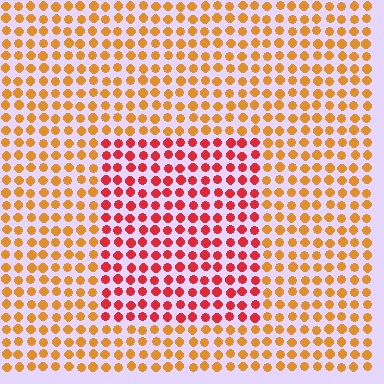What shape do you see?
I see a rectangle.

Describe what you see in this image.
The image is filled with small orange elements in a uniform arrangement. A rectangle-shaped region is visible where the elements are tinted to a slightly different hue, forming a subtle color boundary.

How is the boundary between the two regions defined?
The boundary is defined purely by a slight shift in hue (about 38 degrees). Spacing, size, and orientation are identical on both sides.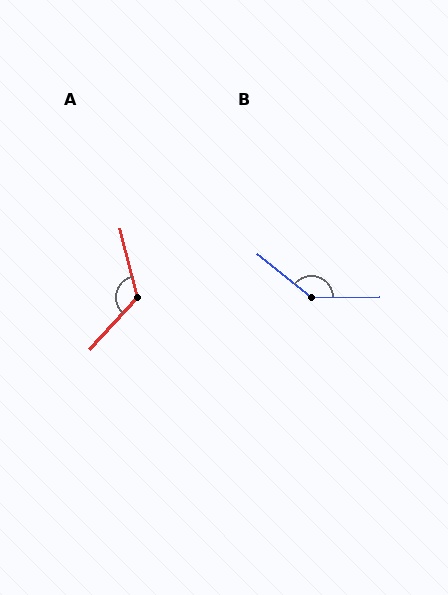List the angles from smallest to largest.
A (123°), B (140°).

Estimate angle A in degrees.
Approximately 123 degrees.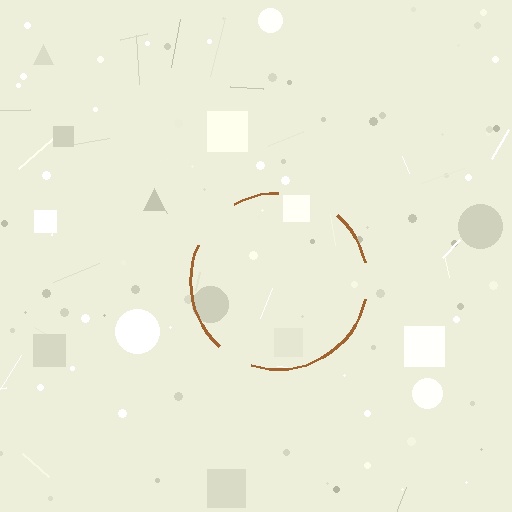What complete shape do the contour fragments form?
The contour fragments form a circle.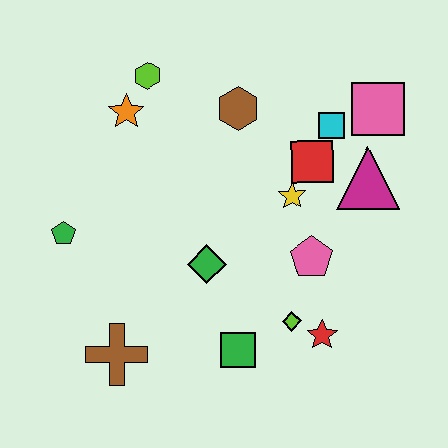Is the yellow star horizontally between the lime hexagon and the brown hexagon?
No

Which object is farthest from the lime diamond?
The lime hexagon is farthest from the lime diamond.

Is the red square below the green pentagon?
No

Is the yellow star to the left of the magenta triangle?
Yes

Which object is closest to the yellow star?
The red square is closest to the yellow star.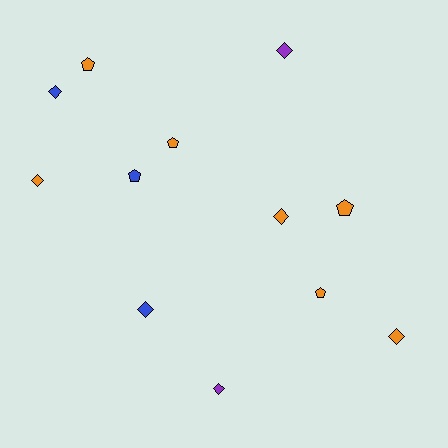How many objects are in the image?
There are 12 objects.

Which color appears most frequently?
Orange, with 7 objects.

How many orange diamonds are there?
There are 3 orange diamonds.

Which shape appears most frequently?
Diamond, with 7 objects.